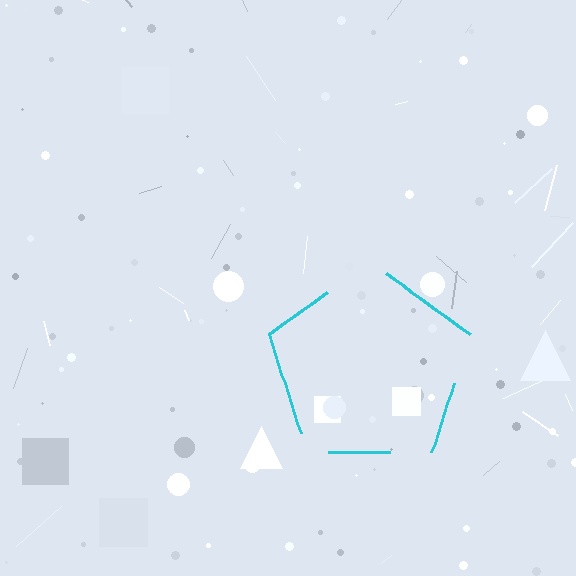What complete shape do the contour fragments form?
The contour fragments form a pentagon.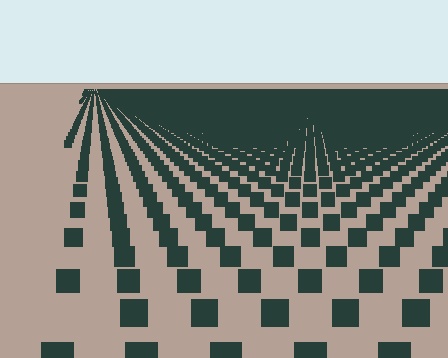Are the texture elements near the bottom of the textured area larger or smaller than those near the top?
Larger. Near the bottom, elements are closer to the viewer and appear at a bigger on-screen size.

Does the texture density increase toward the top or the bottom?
Density increases toward the top.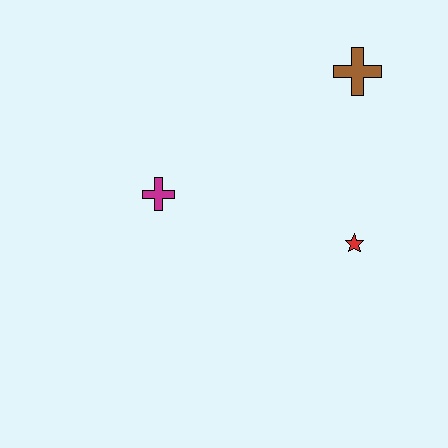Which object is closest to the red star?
The brown cross is closest to the red star.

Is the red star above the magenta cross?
No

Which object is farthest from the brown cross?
The magenta cross is farthest from the brown cross.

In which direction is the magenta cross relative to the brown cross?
The magenta cross is to the left of the brown cross.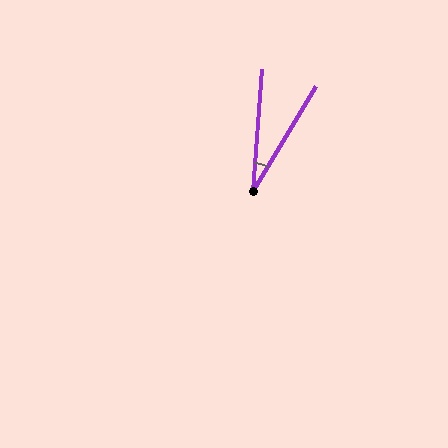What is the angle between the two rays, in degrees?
Approximately 27 degrees.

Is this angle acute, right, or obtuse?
It is acute.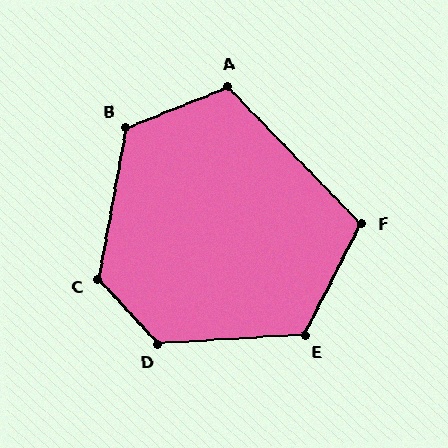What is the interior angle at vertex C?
Approximately 127 degrees (obtuse).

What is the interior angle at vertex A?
Approximately 112 degrees (obtuse).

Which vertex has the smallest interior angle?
F, at approximately 109 degrees.